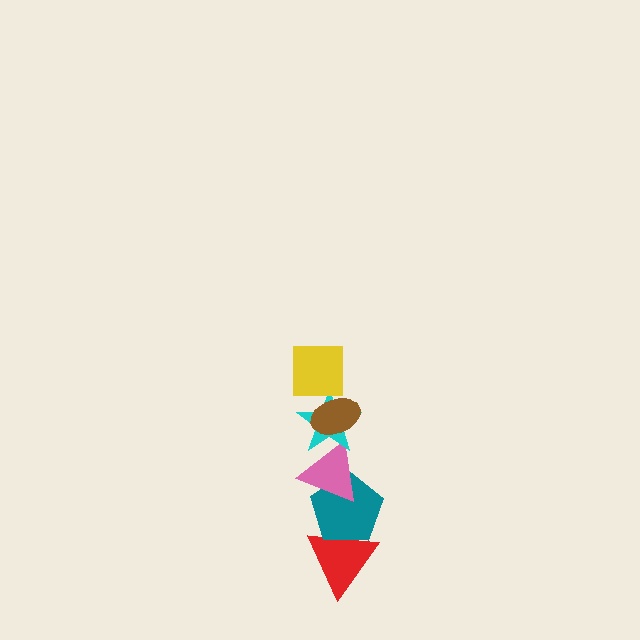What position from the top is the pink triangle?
The pink triangle is 4th from the top.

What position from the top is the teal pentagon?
The teal pentagon is 5th from the top.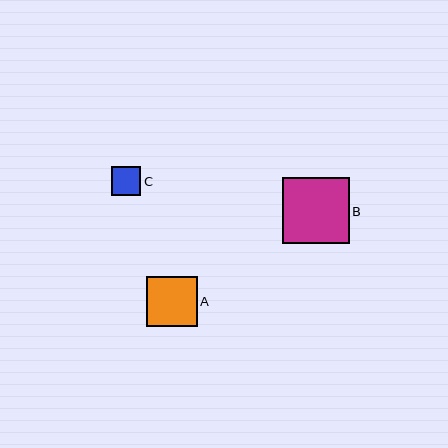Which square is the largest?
Square B is the largest with a size of approximately 67 pixels.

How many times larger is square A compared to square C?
Square A is approximately 1.7 times the size of square C.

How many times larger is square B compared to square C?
Square B is approximately 2.3 times the size of square C.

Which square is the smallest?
Square C is the smallest with a size of approximately 29 pixels.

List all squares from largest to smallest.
From largest to smallest: B, A, C.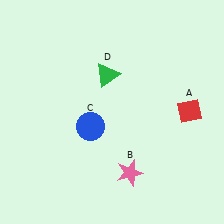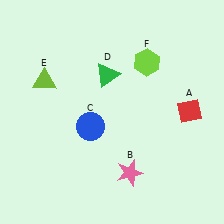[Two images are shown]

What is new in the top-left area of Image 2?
A lime triangle (E) was added in the top-left area of Image 2.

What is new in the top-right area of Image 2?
A lime hexagon (F) was added in the top-right area of Image 2.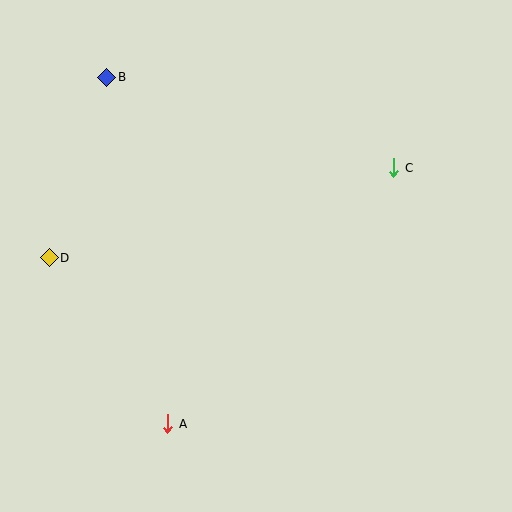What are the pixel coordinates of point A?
Point A is at (167, 424).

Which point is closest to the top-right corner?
Point C is closest to the top-right corner.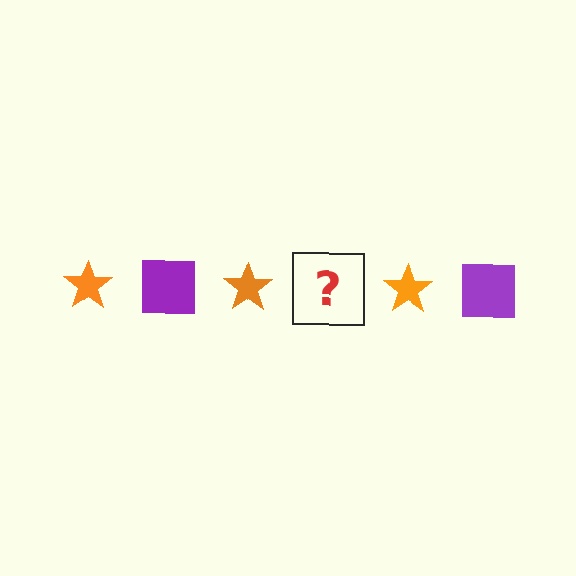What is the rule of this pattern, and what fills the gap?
The rule is that the pattern alternates between orange star and purple square. The gap should be filled with a purple square.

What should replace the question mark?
The question mark should be replaced with a purple square.